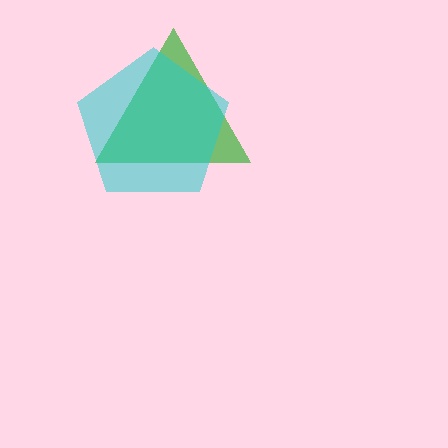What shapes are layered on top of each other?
The layered shapes are: a green triangle, a cyan pentagon.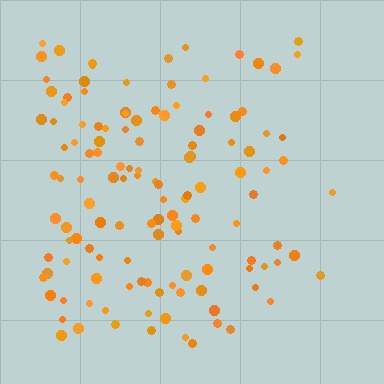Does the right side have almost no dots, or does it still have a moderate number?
Still a moderate number, just noticeably fewer than the left.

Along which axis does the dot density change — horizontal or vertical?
Horizontal.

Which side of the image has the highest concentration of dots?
The left.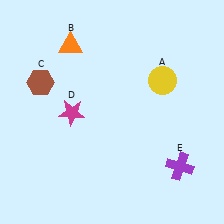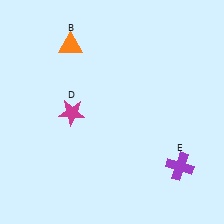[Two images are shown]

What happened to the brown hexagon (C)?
The brown hexagon (C) was removed in Image 2. It was in the top-left area of Image 1.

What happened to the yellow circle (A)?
The yellow circle (A) was removed in Image 2. It was in the top-right area of Image 1.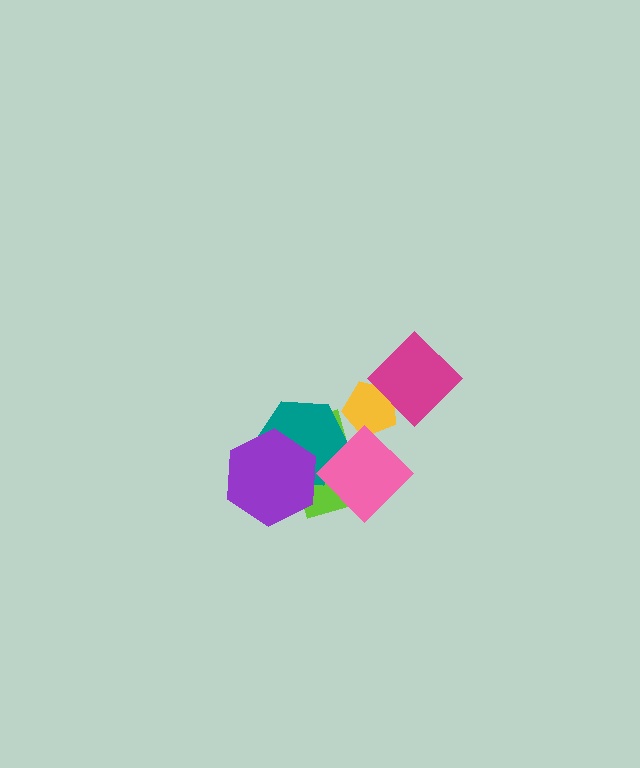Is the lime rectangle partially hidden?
Yes, it is partially covered by another shape.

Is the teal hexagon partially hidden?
Yes, it is partially covered by another shape.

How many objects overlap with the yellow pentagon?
2 objects overlap with the yellow pentagon.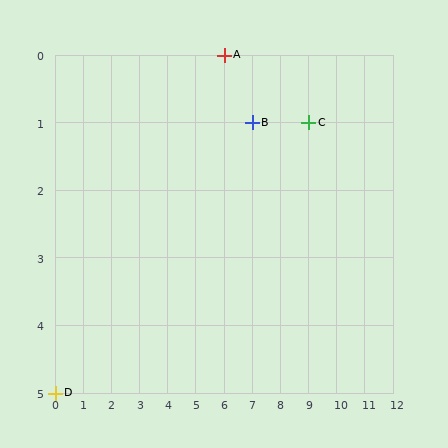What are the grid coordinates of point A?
Point A is at grid coordinates (6, 0).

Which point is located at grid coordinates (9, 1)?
Point C is at (9, 1).